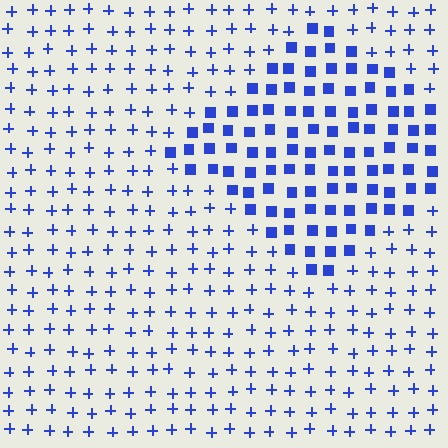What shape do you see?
I see a diamond.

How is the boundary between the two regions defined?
The boundary is defined by a change in element shape: squares inside vs. plus signs outside. All elements share the same color and spacing.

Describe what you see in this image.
The image is filled with small blue elements arranged in a uniform grid. A diamond-shaped region contains squares, while the surrounding area contains plus signs. The boundary is defined purely by the change in element shape.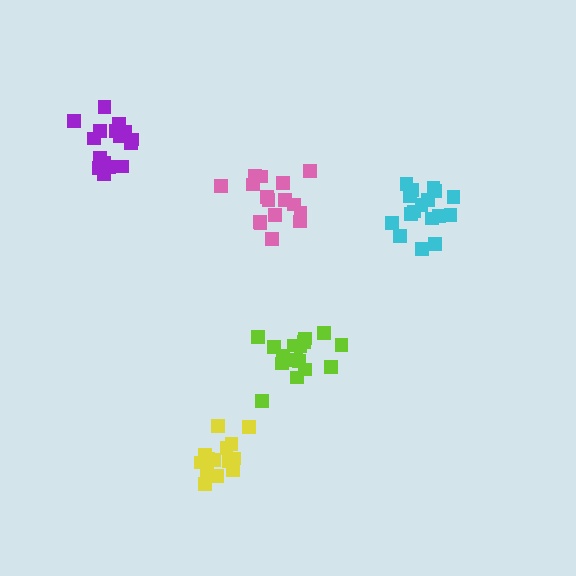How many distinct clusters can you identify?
There are 5 distinct clusters.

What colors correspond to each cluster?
The clusters are colored: purple, pink, lime, cyan, yellow.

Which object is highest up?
The purple cluster is topmost.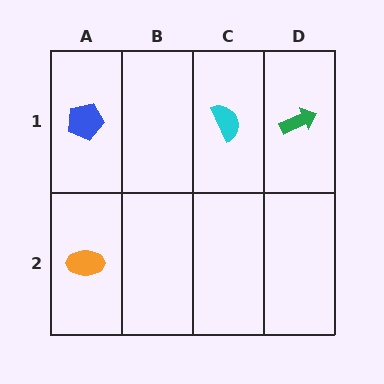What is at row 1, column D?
A green arrow.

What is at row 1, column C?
A cyan semicircle.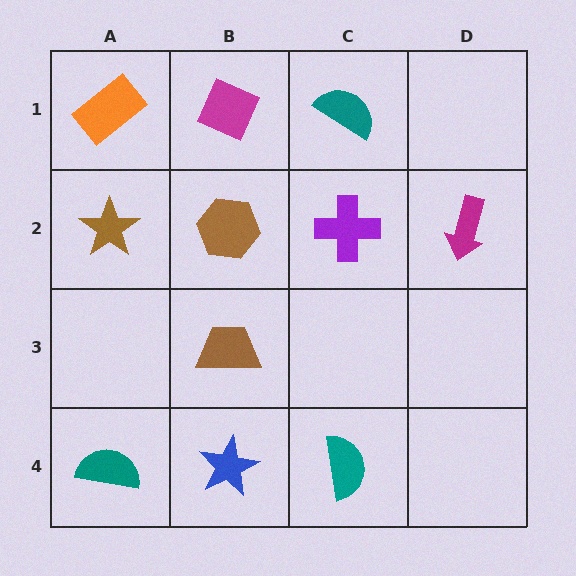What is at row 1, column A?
An orange rectangle.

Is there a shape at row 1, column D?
No, that cell is empty.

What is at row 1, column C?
A teal semicircle.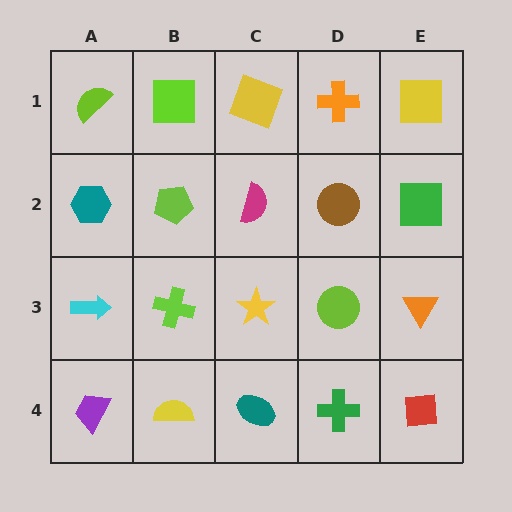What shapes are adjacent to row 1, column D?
A brown circle (row 2, column D), a yellow square (row 1, column C), a yellow square (row 1, column E).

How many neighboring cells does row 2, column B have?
4.